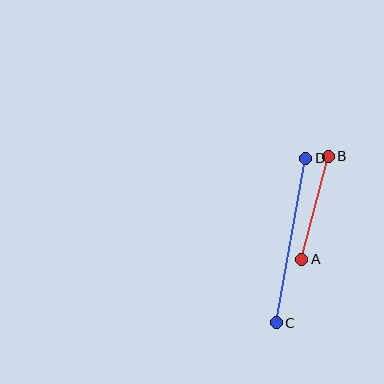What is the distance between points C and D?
The distance is approximately 167 pixels.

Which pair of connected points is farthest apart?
Points C and D are farthest apart.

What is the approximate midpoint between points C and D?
The midpoint is at approximately (291, 241) pixels.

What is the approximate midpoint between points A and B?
The midpoint is at approximately (315, 208) pixels.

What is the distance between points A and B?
The distance is approximately 107 pixels.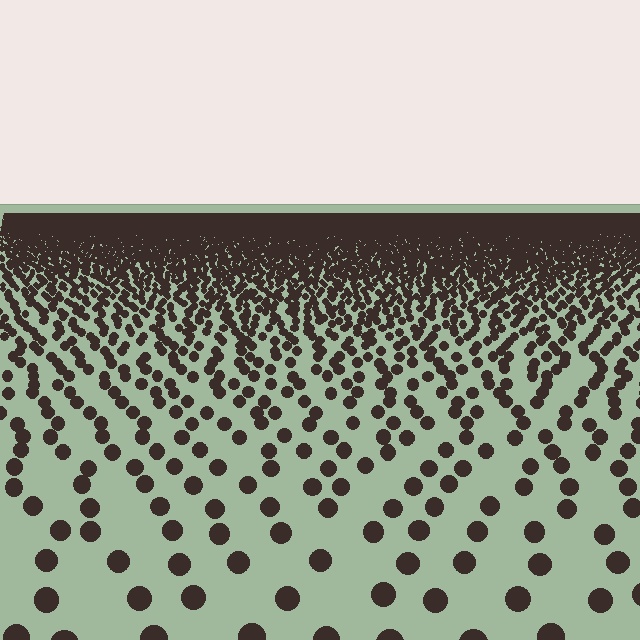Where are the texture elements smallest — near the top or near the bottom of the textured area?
Near the top.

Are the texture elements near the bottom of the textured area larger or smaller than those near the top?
Larger. Near the bottom, elements are closer to the viewer and appear at a bigger on-screen size.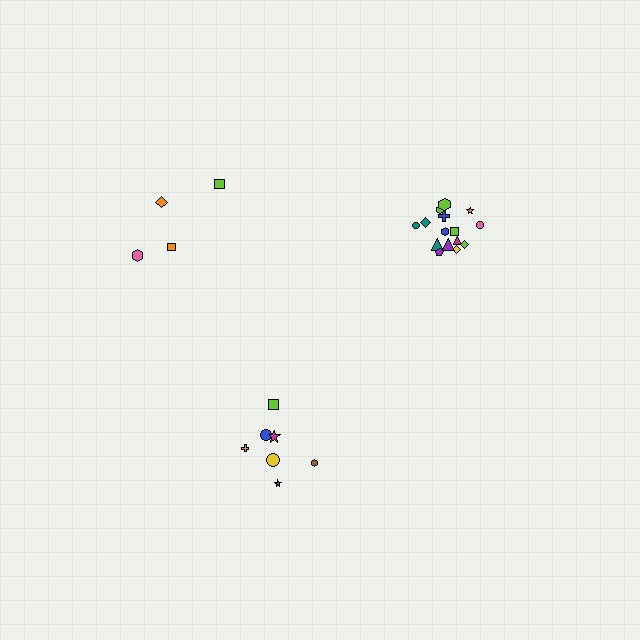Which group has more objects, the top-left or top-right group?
The top-right group.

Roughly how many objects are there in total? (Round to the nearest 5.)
Roughly 25 objects in total.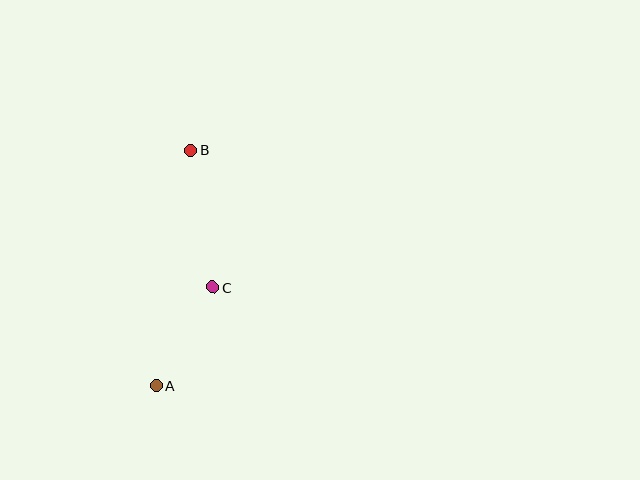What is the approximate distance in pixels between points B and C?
The distance between B and C is approximately 138 pixels.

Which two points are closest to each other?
Points A and C are closest to each other.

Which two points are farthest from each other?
Points A and B are farthest from each other.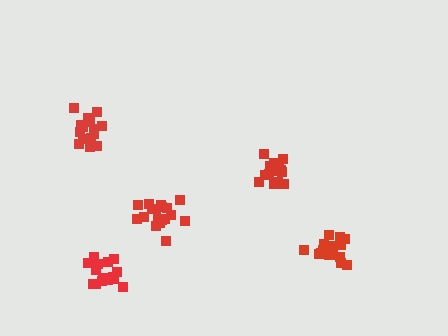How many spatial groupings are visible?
There are 5 spatial groupings.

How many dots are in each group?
Group 1: 16 dots, Group 2: 15 dots, Group 3: 18 dots, Group 4: 16 dots, Group 5: 18 dots (83 total).